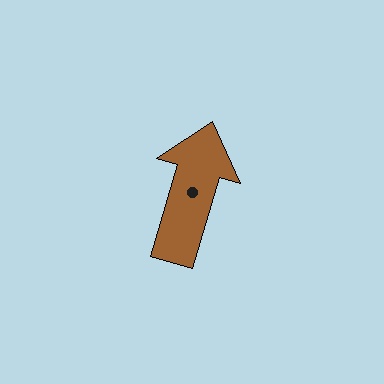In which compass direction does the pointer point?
North.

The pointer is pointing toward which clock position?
Roughly 1 o'clock.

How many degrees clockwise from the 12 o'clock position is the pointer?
Approximately 16 degrees.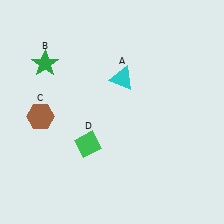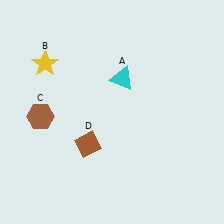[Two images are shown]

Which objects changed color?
B changed from green to yellow. D changed from green to brown.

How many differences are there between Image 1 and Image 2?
There are 2 differences between the two images.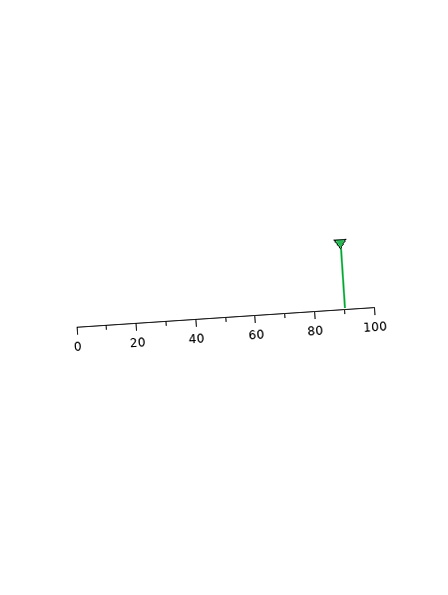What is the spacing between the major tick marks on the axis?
The major ticks are spaced 20 apart.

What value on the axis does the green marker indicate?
The marker indicates approximately 90.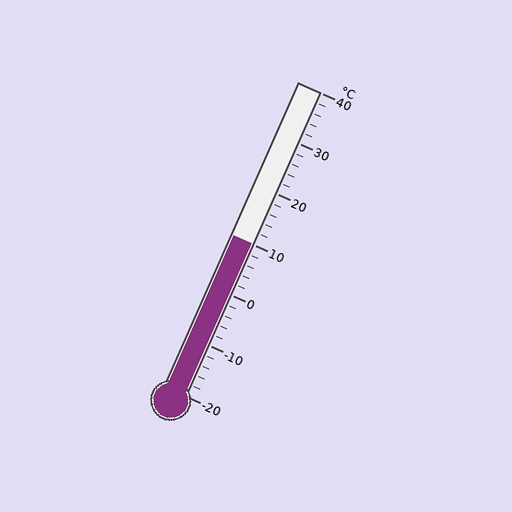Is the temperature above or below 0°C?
The temperature is above 0°C.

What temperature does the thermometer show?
The thermometer shows approximately 10°C.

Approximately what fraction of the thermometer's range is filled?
The thermometer is filled to approximately 50% of its range.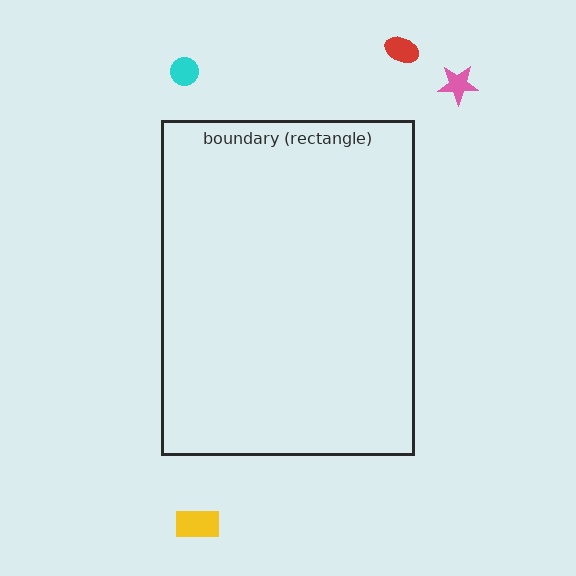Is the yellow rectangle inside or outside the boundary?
Outside.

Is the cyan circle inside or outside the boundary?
Outside.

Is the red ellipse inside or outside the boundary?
Outside.